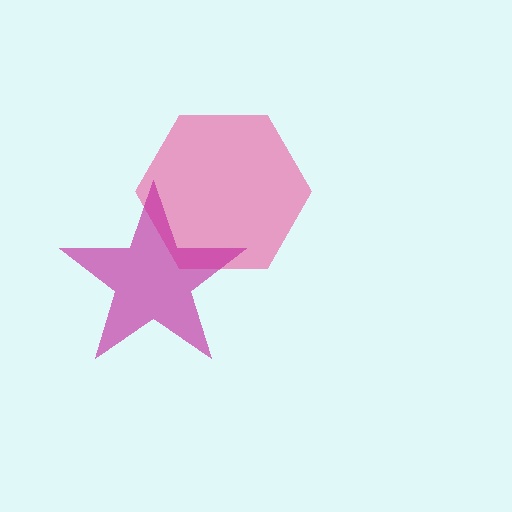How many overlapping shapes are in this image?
There are 2 overlapping shapes in the image.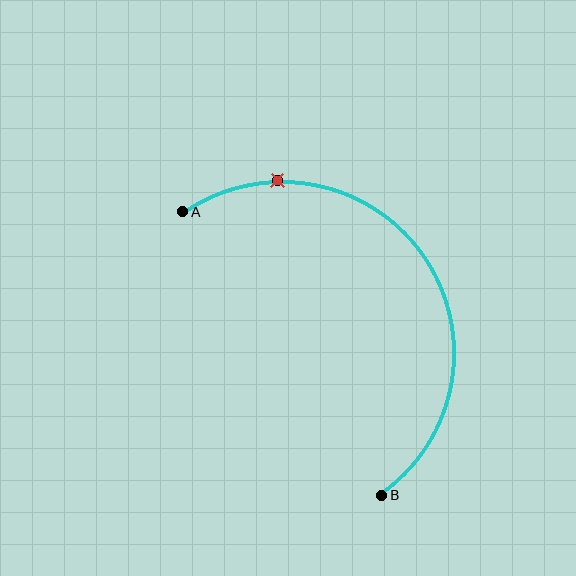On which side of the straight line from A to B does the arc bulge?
The arc bulges above and to the right of the straight line connecting A and B.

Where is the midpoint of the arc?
The arc midpoint is the point on the curve farthest from the straight line joining A and B. It sits above and to the right of that line.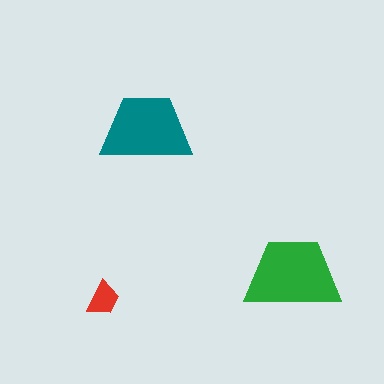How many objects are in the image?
There are 3 objects in the image.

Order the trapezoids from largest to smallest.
the green one, the teal one, the red one.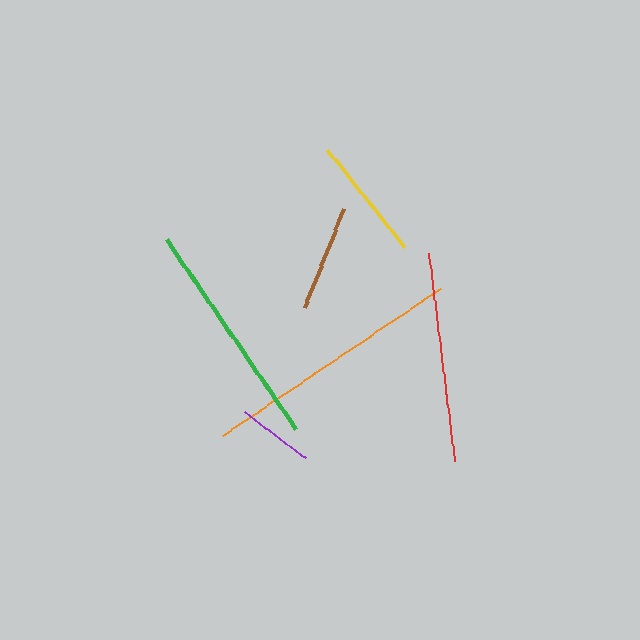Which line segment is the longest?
The orange line is the longest at approximately 263 pixels.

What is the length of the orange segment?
The orange segment is approximately 263 pixels long.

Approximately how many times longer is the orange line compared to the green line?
The orange line is approximately 1.1 times the length of the green line.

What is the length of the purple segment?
The purple segment is approximately 77 pixels long.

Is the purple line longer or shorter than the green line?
The green line is longer than the purple line.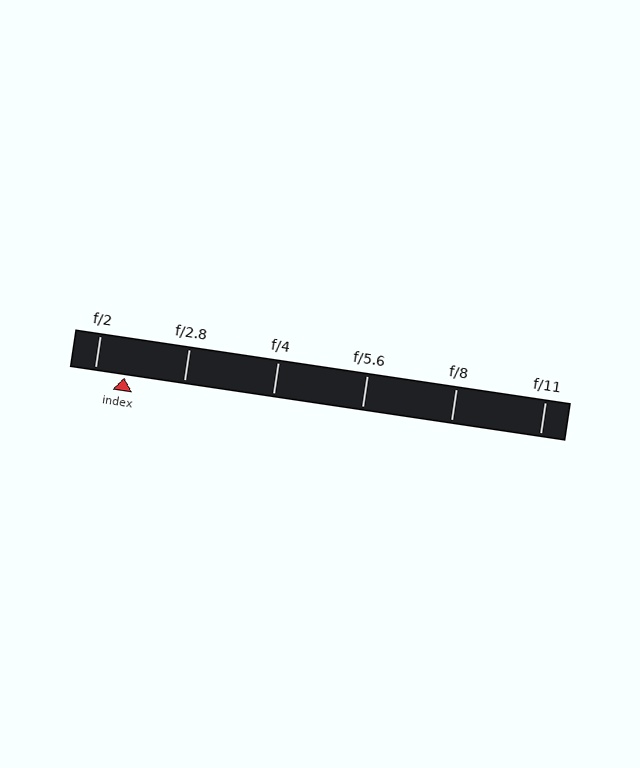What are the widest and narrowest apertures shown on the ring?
The widest aperture shown is f/2 and the narrowest is f/11.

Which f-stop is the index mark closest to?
The index mark is closest to f/2.